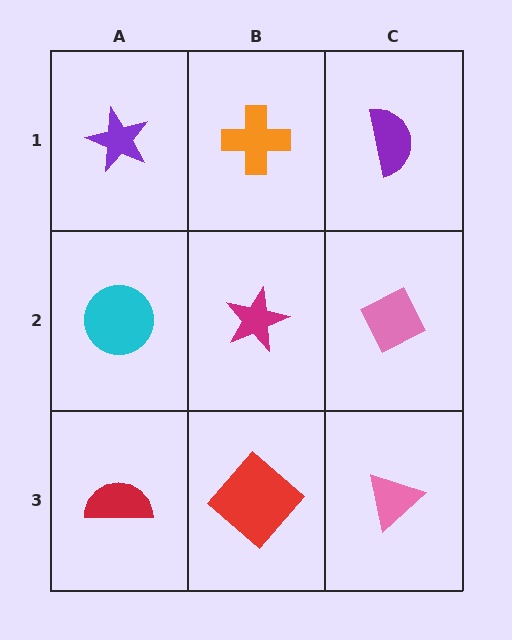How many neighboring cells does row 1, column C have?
2.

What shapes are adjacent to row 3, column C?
A pink diamond (row 2, column C), a red diamond (row 3, column B).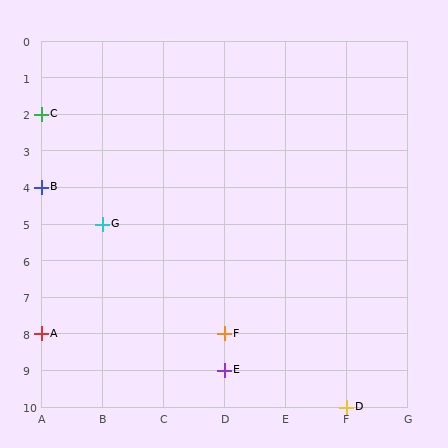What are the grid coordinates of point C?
Point C is at grid coordinates (A, 2).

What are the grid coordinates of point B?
Point B is at grid coordinates (A, 4).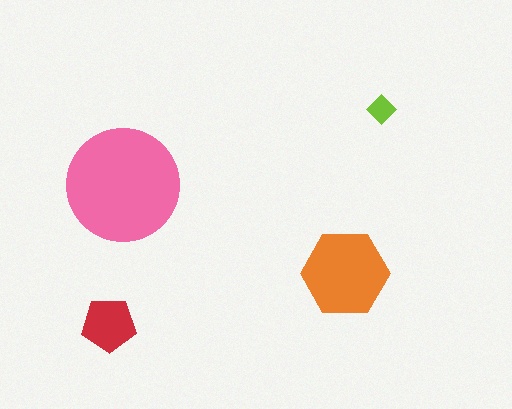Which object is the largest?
The pink circle.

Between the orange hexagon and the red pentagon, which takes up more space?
The orange hexagon.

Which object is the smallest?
The lime diamond.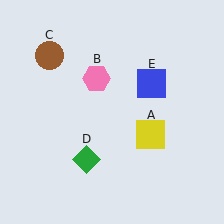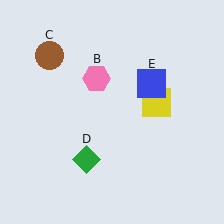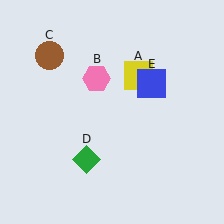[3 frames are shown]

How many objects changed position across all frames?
1 object changed position: yellow square (object A).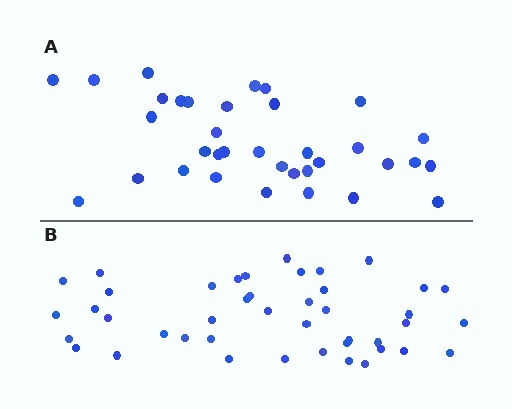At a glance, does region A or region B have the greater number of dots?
Region B (the bottom region) has more dots.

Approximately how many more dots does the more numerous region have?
Region B has roughly 8 or so more dots than region A.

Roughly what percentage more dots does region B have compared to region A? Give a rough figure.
About 25% more.